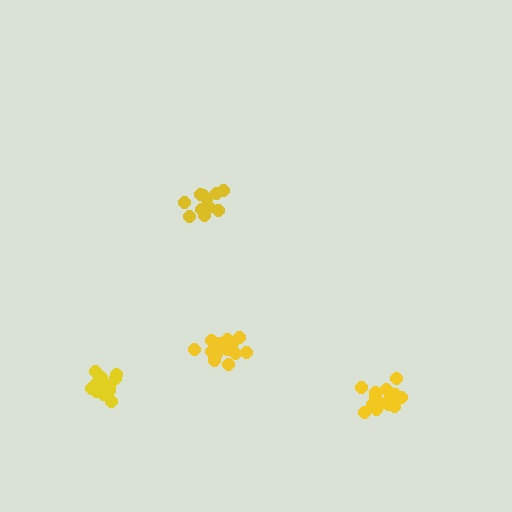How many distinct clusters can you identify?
There are 4 distinct clusters.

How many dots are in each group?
Group 1: 13 dots, Group 2: 13 dots, Group 3: 18 dots, Group 4: 17 dots (61 total).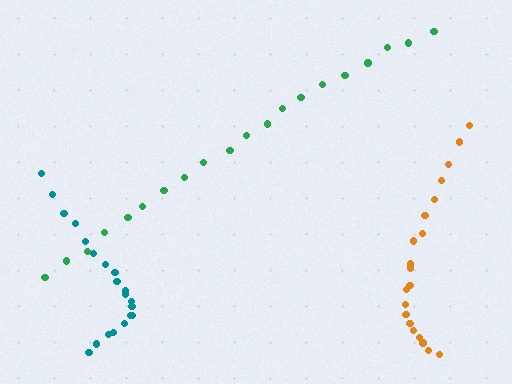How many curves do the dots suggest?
There are 3 distinct paths.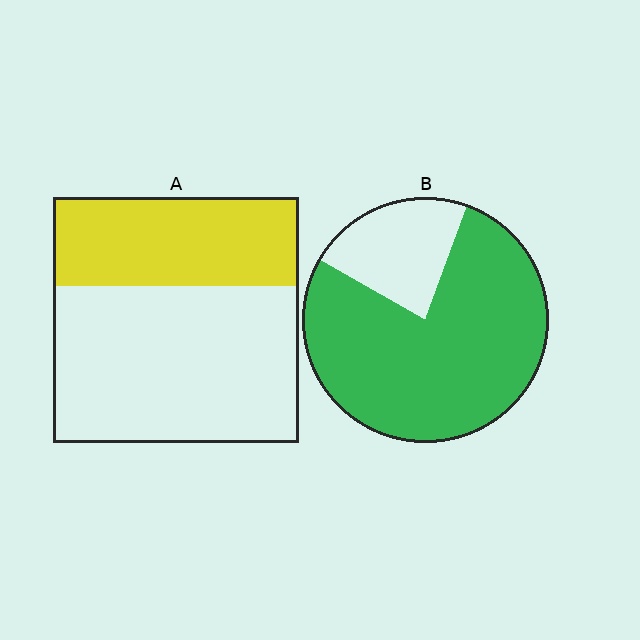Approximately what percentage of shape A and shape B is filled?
A is approximately 35% and B is approximately 80%.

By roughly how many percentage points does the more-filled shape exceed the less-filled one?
By roughly 40 percentage points (B over A).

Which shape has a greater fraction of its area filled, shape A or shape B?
Shape B.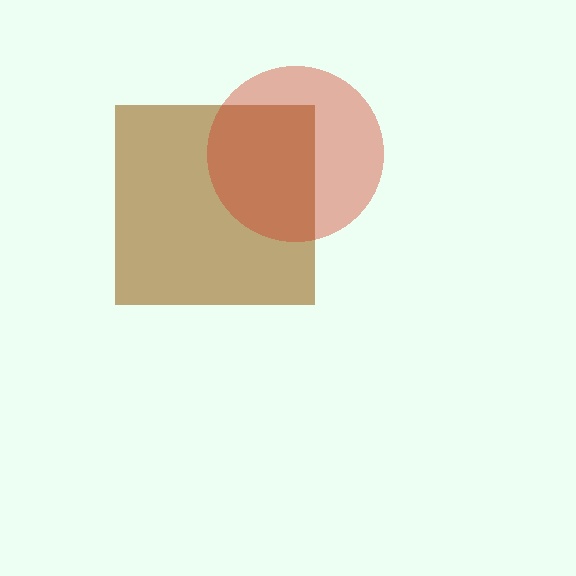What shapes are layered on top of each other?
The layered shapes are: a brown square, a red circle.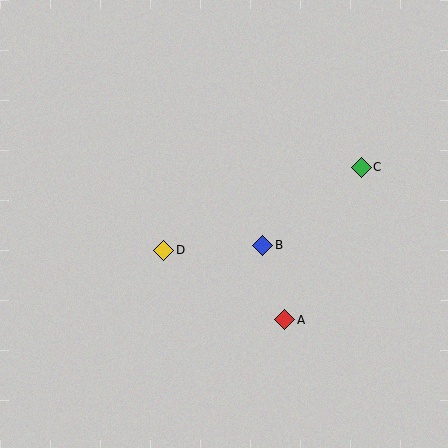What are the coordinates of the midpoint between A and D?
The midpoint between A and D is at (224, 285).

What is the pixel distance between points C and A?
The distance between C and A is 171 pixels.